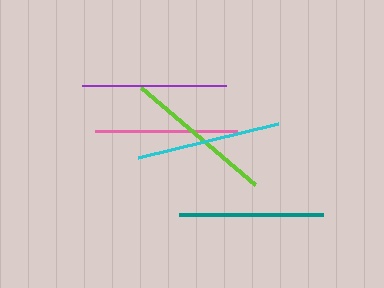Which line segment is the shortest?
The pink line is the shortest at approximately 142 pixels.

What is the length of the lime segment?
The lime segment is approximately 150 pixels long.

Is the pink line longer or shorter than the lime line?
The lime line is longer than the pink line.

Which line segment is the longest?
The lime line is the longest at approximately 150 pixels.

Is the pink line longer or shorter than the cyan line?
The cyan line is longer than the pink line.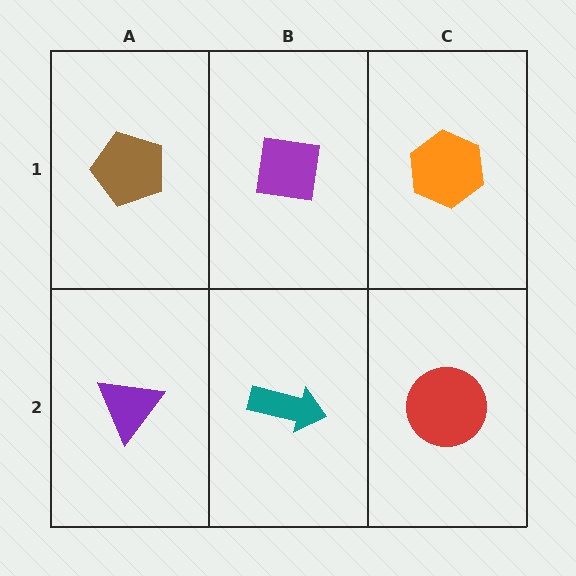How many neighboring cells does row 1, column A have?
2.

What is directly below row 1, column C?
A red circle.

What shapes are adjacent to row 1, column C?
A red circle (row 2, column C), a purple square (row 1, column B).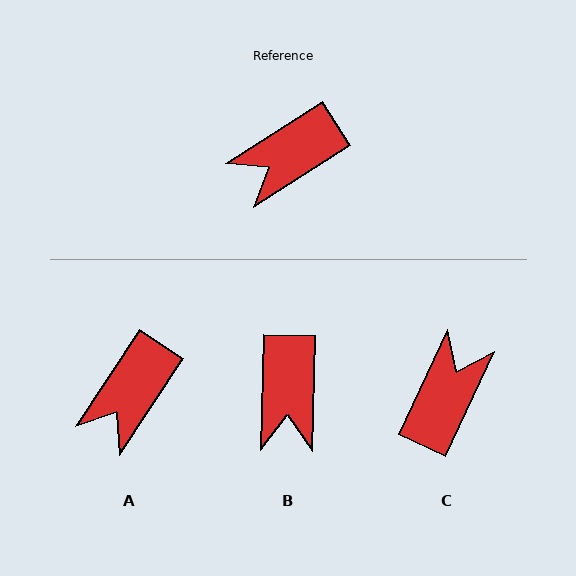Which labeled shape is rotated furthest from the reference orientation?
C, about 147 degrees away.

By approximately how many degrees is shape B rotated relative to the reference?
Approximately 56 degrees counter-clockwise.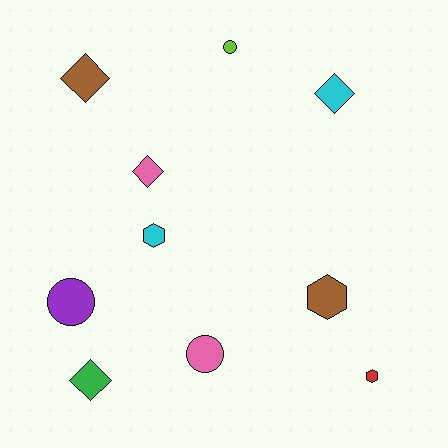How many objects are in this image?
There are 10 objects.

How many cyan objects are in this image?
There are 2 cyan objects.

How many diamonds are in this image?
There are 4 diamonds.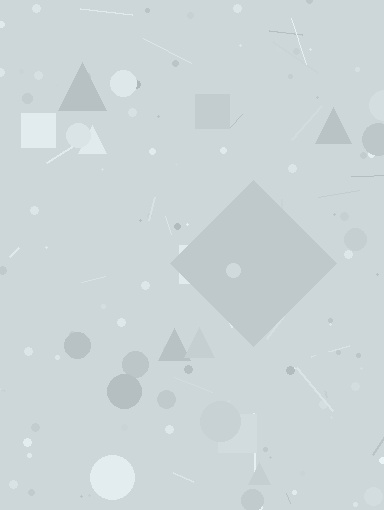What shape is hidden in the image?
A diamond is hidden in the image.